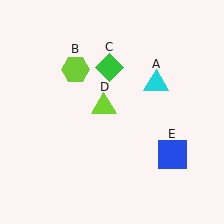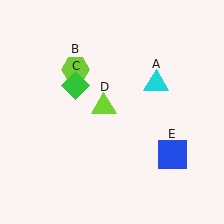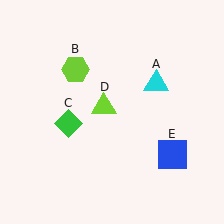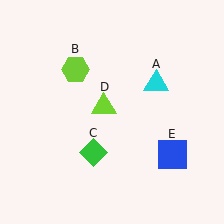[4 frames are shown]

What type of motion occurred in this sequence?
The green diamond (object C) rotated counterclockwise around the center of the scene.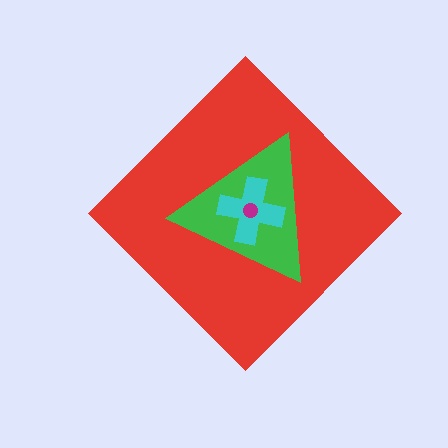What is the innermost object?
The magenta circle.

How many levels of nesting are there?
4.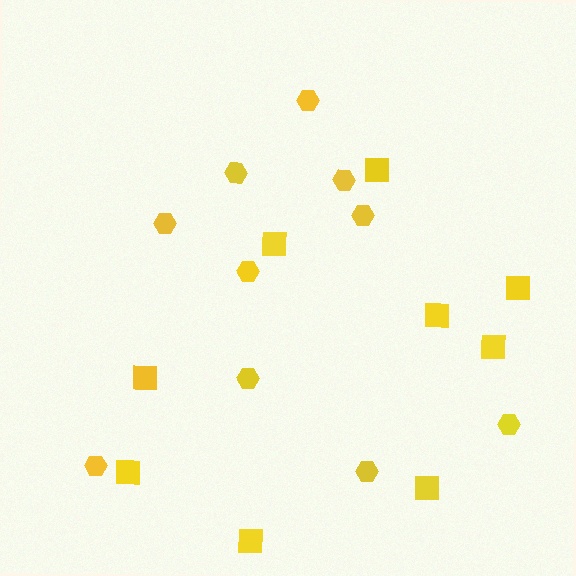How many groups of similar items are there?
There are 2 groups: one group of squares (9) and one group of hexagons (10).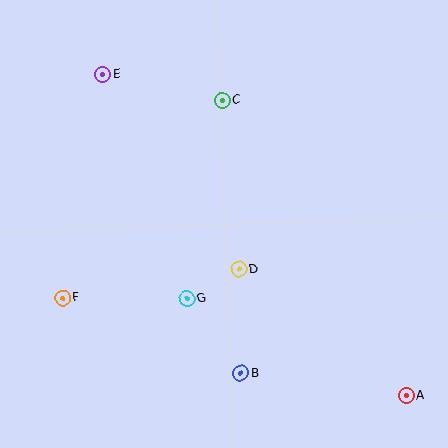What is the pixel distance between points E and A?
The distance between E and A is 442 pixels.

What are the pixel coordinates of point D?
Point D is at (239, 270).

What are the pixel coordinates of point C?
Point C is at (222, 100).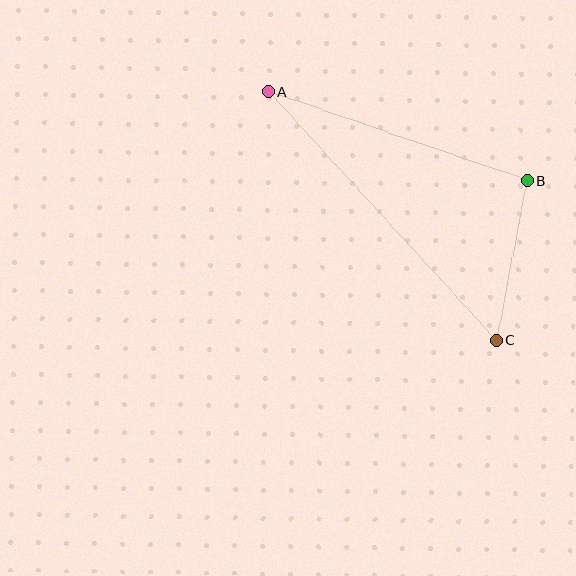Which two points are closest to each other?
Points B and C are closest to each other.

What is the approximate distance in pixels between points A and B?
The distance between A and B is approximately 274 pixels.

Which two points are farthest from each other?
Points A and C are farthest from each other.